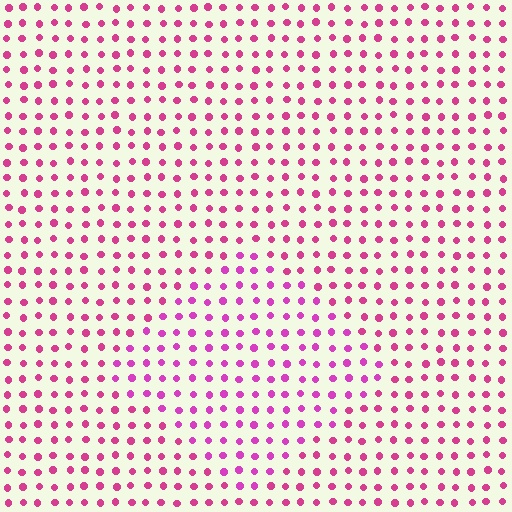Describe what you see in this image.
The image is filled with small magenta elements in a uniform arrangement. A diamond-shaped region is visible where the elements are tinted to a slightly different hue, forming a subtle color boundary.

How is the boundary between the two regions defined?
The boundary is defined purely by a slight shift in hue (about 20 degrees). Spacing, size, and orientation are identical on both sides.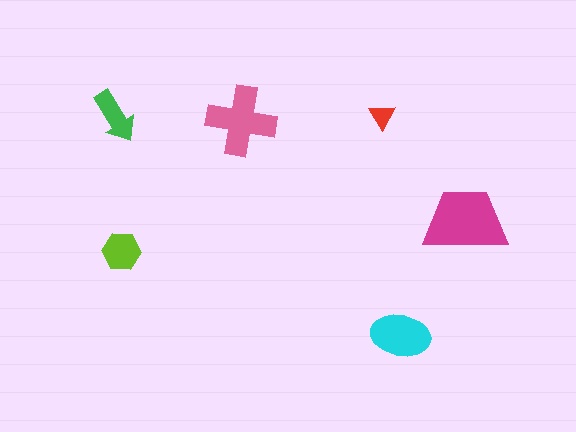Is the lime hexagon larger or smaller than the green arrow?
Larger.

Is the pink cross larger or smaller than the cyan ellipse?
Larger.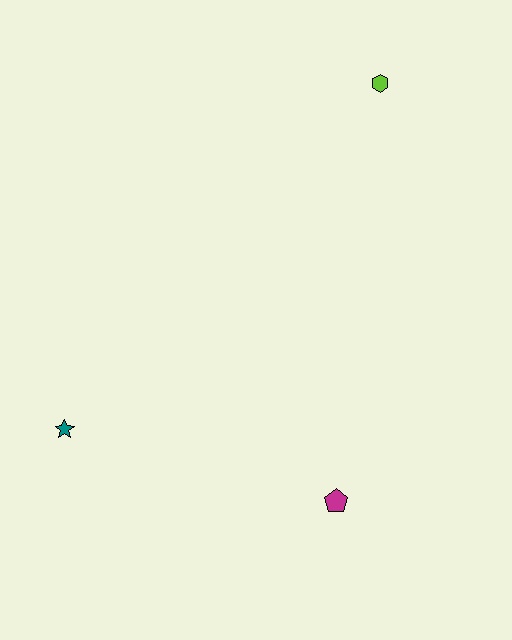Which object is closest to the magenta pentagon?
The teal star is closest to the magenta pentagon.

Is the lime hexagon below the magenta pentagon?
No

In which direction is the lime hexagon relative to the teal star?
The lime hexagon is above the teal star.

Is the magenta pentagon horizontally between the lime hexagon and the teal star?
Yes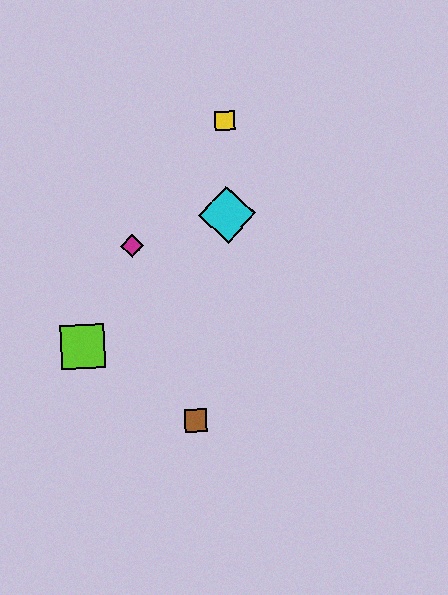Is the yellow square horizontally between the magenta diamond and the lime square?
No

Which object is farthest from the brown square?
The yellow square is farthest from the brown square.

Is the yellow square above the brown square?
Yes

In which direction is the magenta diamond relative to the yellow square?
The magenta diamond is below the yellow square.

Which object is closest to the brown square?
The lime square is closest to the brown square.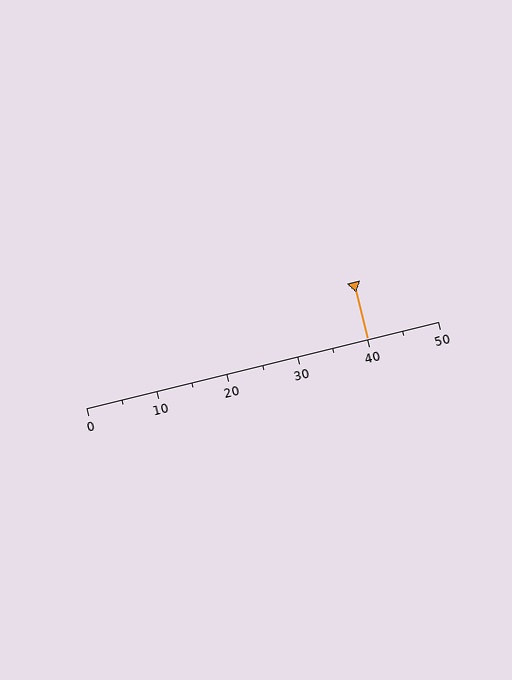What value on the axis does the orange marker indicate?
The marker indicates approximately 40.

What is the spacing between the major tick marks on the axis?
The major ticks are spaced 10 apart.